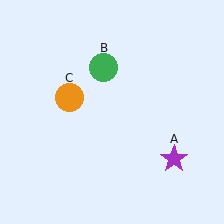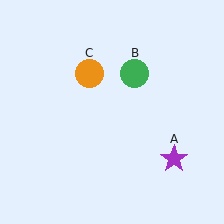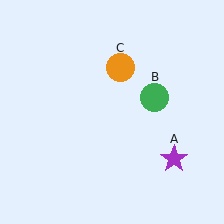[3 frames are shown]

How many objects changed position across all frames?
2 objects changed position: green circle (object B), orange circle (object C).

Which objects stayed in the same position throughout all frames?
Purple star (object A) remained stationary.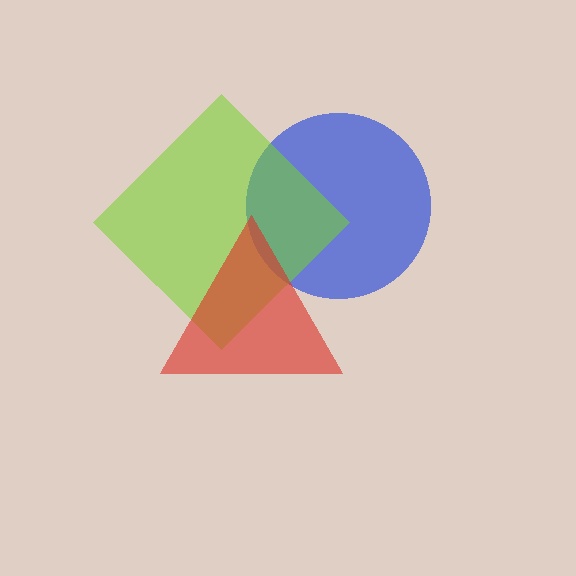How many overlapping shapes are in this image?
There are 3 overlapping shapes in the image.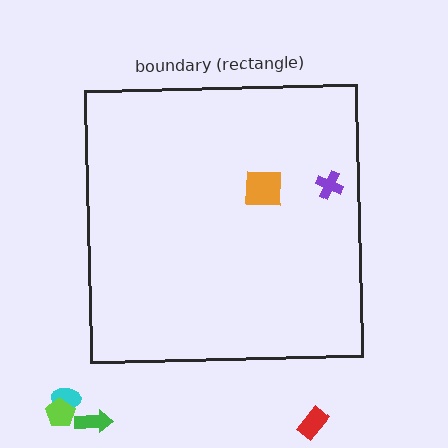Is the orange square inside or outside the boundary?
Inside.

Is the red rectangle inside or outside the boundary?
Outside.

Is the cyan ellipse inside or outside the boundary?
Outside.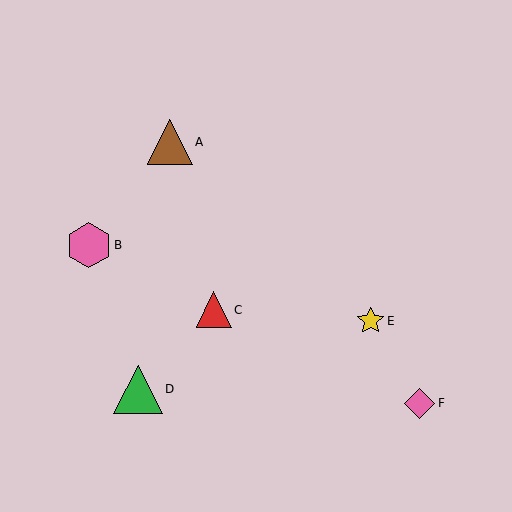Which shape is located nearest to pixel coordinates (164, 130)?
The brown triangle (labeled A) at (170, 142) is nearest to that location.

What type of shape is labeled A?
Shape A is a brown triangle.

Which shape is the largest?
The green triangle (labeled D) is the largest.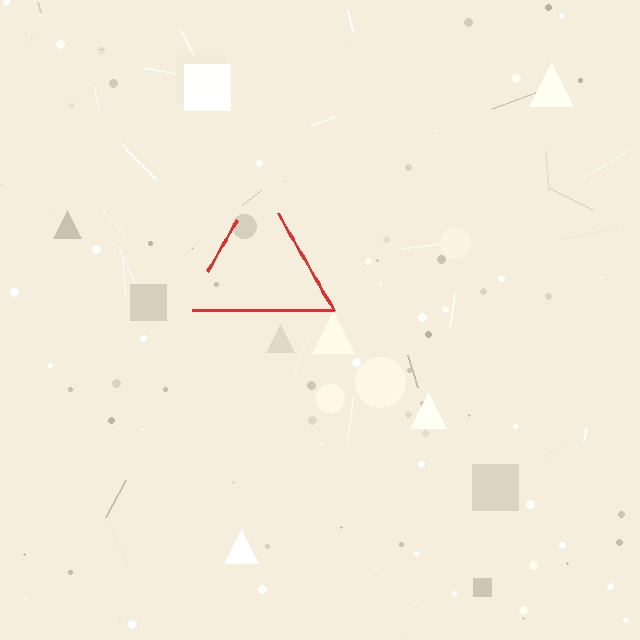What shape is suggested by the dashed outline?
The dashed outline suggests a triangle.